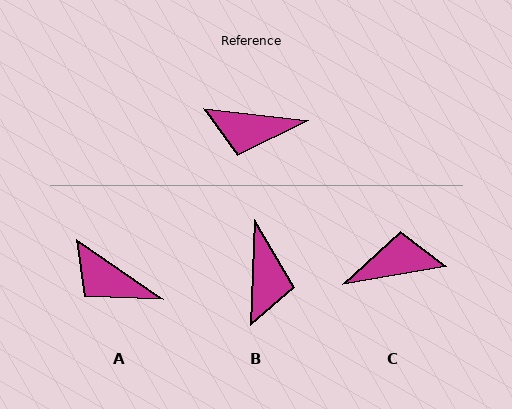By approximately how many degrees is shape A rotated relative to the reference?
Approximately 28 degrees clockwise.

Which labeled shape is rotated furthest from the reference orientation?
C, about 164 degrees away.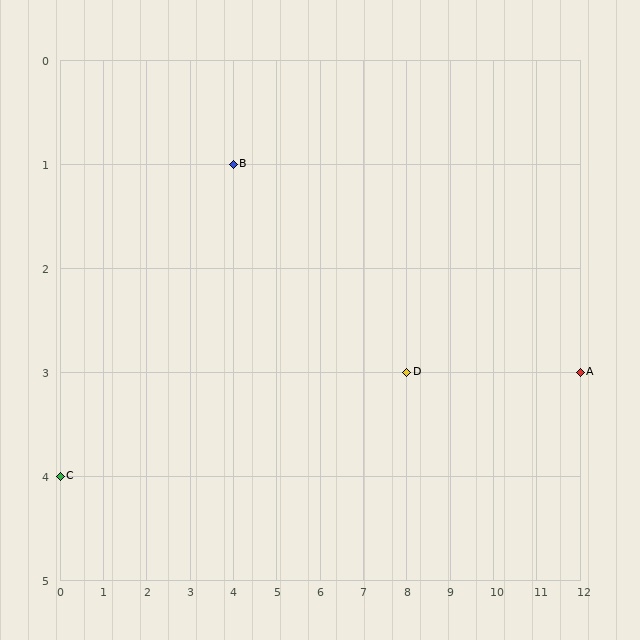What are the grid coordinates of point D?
Point D is at grid coordinates (8, 3).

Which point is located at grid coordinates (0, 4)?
Point C is at (0, 4).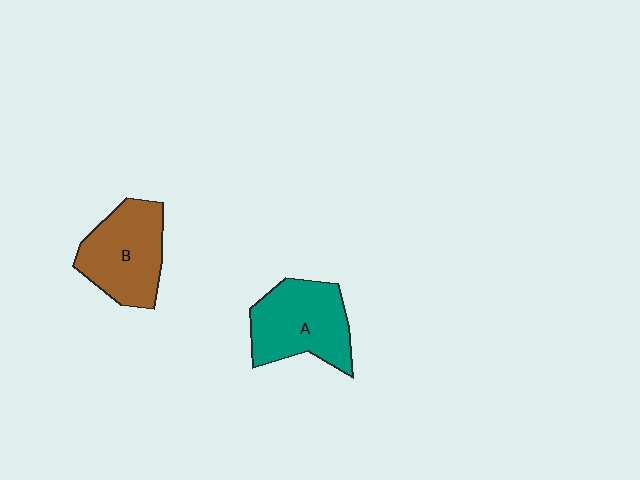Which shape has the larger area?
Shape A (teal).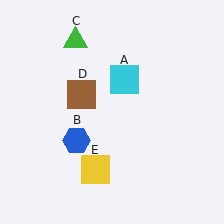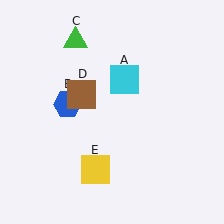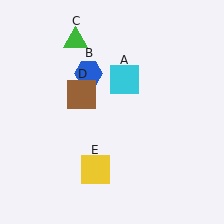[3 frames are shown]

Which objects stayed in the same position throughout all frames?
Cyan square (object A) and green triangle (object C) and brown square (object D) and yellow square (object E) remained stationary.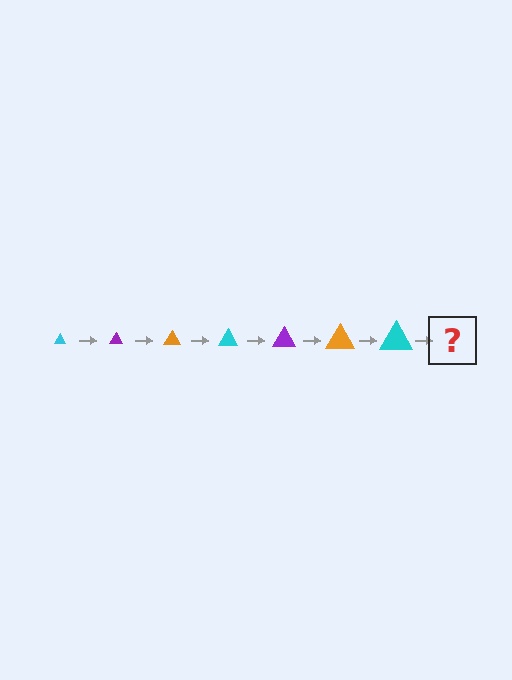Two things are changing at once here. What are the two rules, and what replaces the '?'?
The two rules are that the triangle grows larger each step and the color cycles through cyan, purple, and orange. The '?' should be a purple triangle, larger than the previous one.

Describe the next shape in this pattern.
It should be a purple triangle, larger than the previous one.